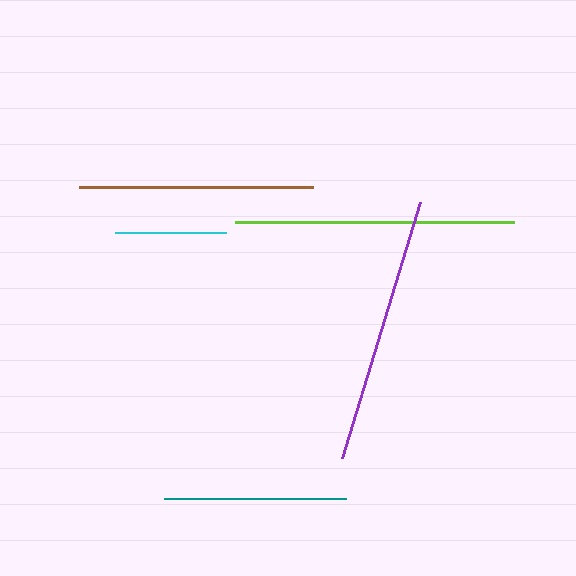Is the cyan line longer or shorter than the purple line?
The purple line is longer than the cyan line.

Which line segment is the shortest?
The cyan line is the shortest at approximately 111 pixels.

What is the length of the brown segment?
The brown segment is approximately 234 pixels long.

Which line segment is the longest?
The lime line is the longest at approximately 279 pixels.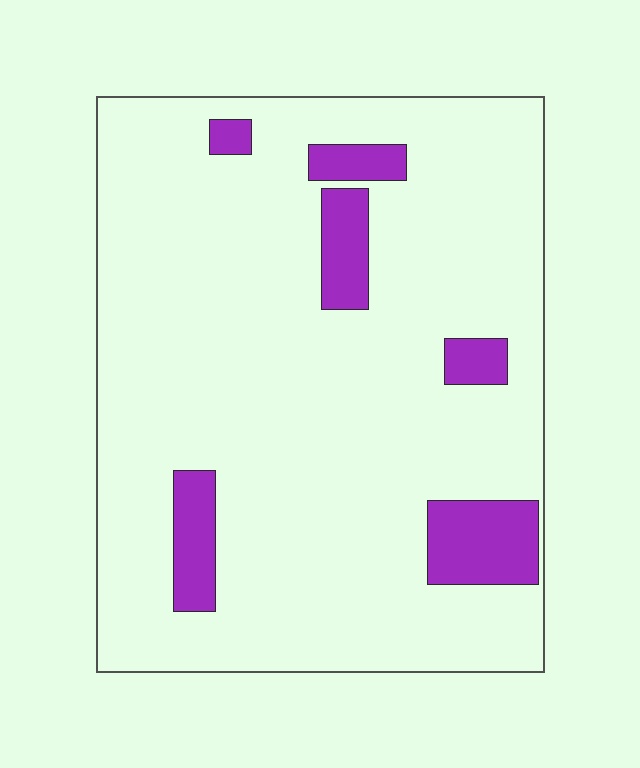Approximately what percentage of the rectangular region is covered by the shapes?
Approximately 10%.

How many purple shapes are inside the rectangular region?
6.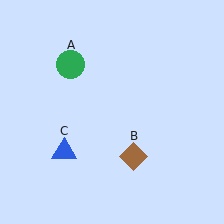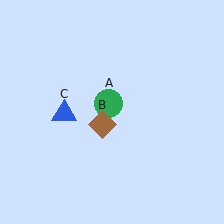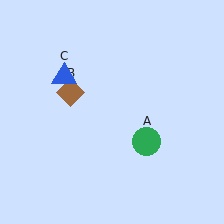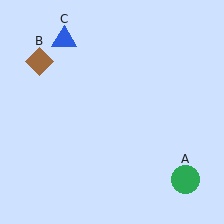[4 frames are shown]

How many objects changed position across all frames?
3 objects changed position: green circle (object A), brown diamond (object B), blue triangle (object C).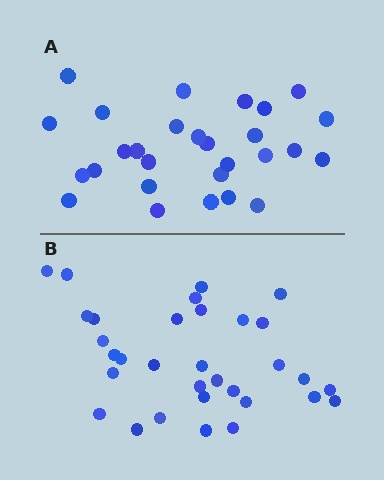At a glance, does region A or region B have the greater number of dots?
Region B (the bottom region) has more dots.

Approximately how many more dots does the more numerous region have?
Region B has about 4 more dots than region A.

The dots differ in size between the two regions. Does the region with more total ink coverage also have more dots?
No. Region A has more total ink coverage because its dots are larger, but region B actually contains more individual dots. Total area can be misleading — the number of items is what matters here.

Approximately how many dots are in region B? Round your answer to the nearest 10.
About 30 dots. (The exact count is 32, which rounds to 30.)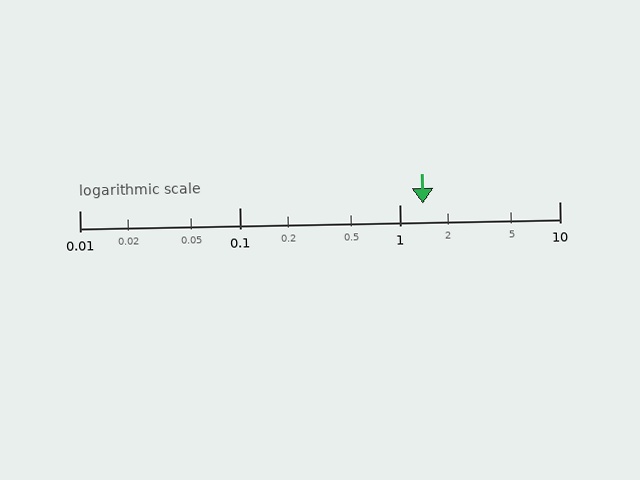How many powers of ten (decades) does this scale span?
The scale spans 3 decades, from 0.01 to 10.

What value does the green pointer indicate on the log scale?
The pointer indicates approximately 1.4.